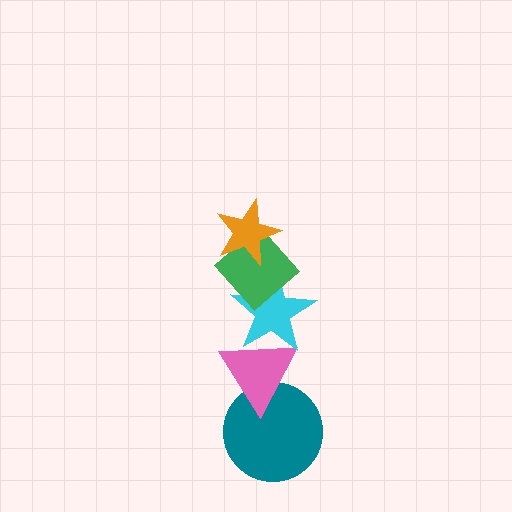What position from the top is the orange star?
The orange star is 1st from the top.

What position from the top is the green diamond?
The green diamond is 2nd from the top.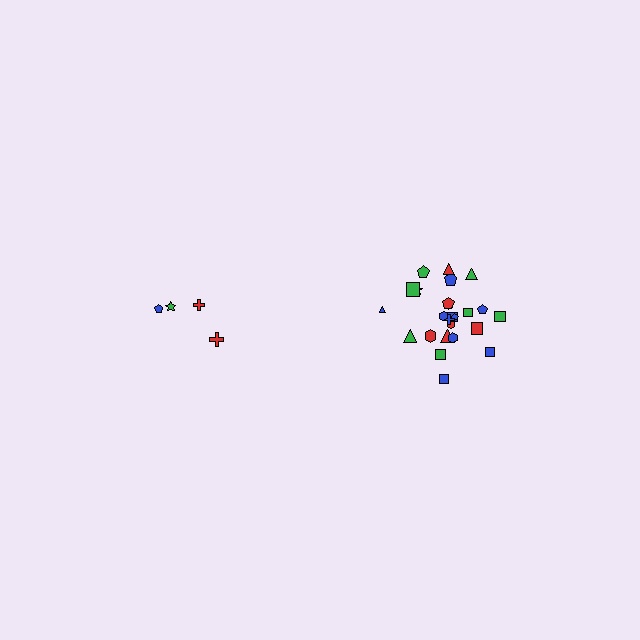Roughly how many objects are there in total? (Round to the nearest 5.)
Roughly 30 objects in total.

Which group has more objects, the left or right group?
The right group.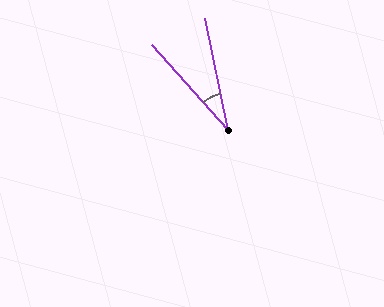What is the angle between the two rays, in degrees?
Approximately 30 degrees.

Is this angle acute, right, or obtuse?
It is acute.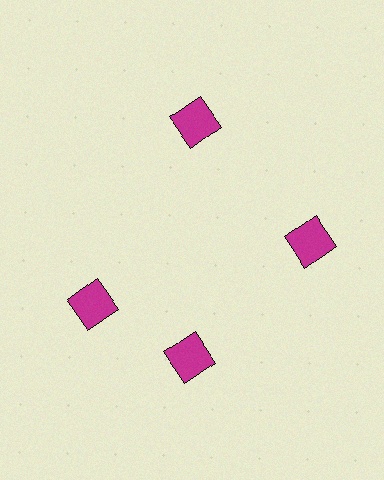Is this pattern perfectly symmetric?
No. The 4 magenta squares are arranged in a ring, but one element near the 9 o'clock position is rotated out of alignment along the ring, breaking the 4-fold rotational symmetry.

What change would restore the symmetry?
The symmetry would be restored by rotating it back into even spacing with its neighbors so that all 4 squares sit at equal angles and equal distance from the center.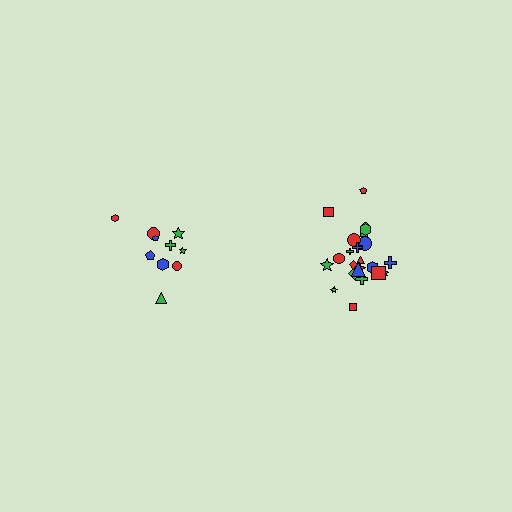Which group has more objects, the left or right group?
The right group.